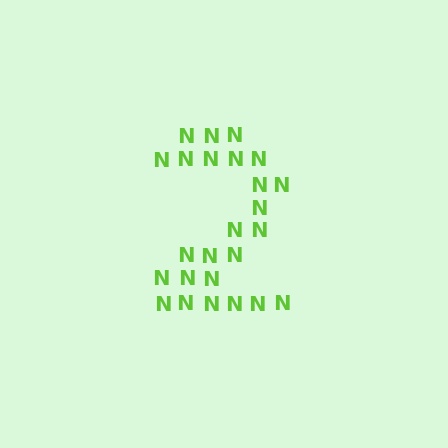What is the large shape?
The large shape is the digit 2.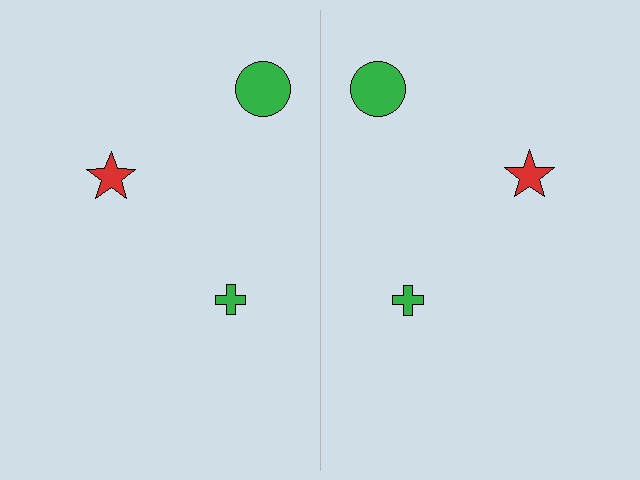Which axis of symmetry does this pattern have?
The pattern has a vertical axis of symmetry running through the center of the image.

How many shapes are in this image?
There are 6 shapes in this image.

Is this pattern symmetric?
Yes, this pattern has bilateral (reflection) symmetry.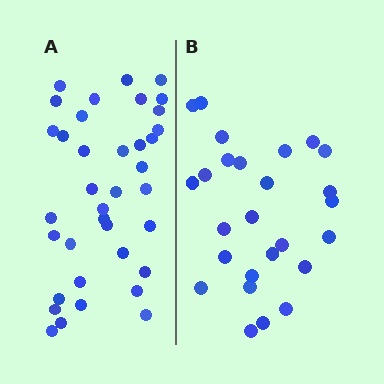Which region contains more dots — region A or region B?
Region A (the left region) has more dots.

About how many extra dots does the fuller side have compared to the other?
Region A has roughly 12 or so more dots than region B.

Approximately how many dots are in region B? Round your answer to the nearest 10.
About 30 dots. (The exact count is 26, which rounds to 30.)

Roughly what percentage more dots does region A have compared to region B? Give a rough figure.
About 40% more.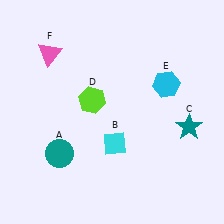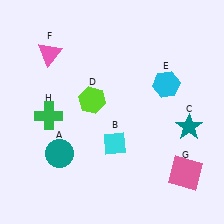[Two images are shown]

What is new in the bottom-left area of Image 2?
A green cross (H) was added in the bottom-left area of Image 2.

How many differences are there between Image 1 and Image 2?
There are 2 differences between the two images.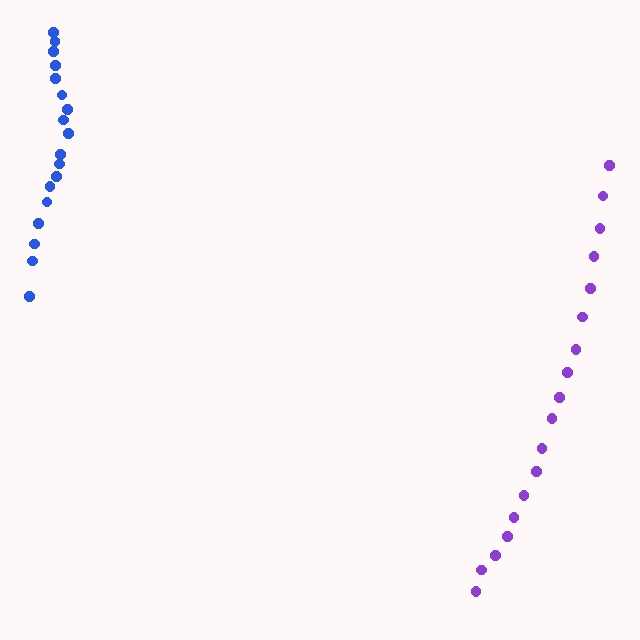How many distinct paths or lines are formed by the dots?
There are 2 distinct paths.